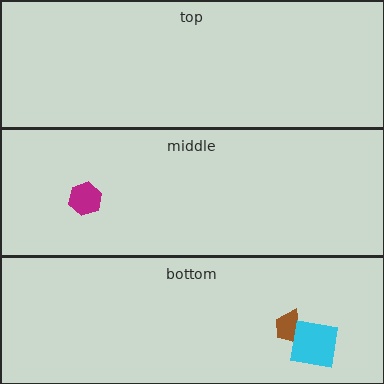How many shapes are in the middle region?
1.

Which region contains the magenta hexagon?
The middle region.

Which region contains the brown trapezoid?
The bottom region.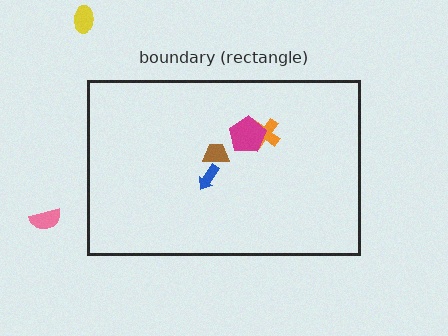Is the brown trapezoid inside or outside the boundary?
Inside.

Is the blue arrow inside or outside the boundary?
Inside.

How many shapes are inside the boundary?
4 inside, 2 outside.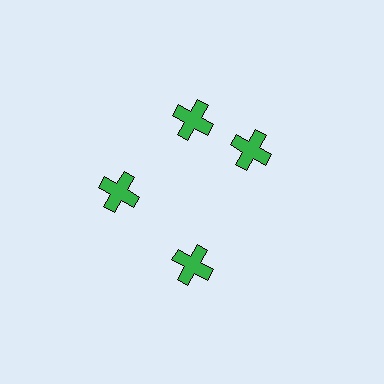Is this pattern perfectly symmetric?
No. The 4 green crosses are arranged in a ring, but one element near the 3 o'clock position is rotated out of alignment along the ring, breaking the 4-fold rotational symmetry.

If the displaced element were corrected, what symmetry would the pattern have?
It would have 4-fold rotational symmetry — the pattern would map onto itself every 90 degrees.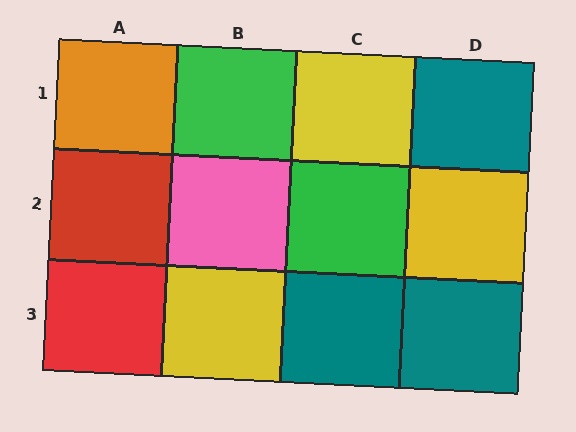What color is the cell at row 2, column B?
Pink.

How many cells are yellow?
3 cells are yellow.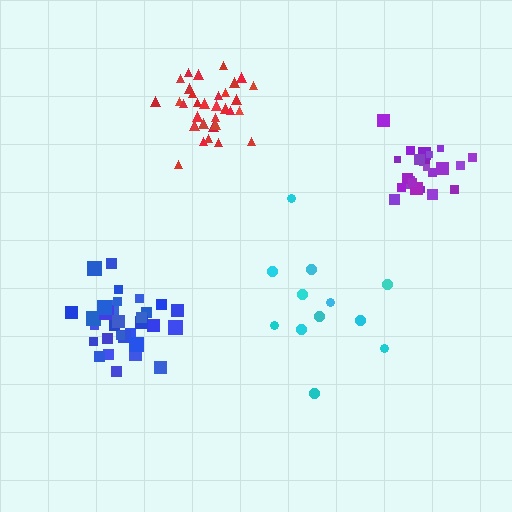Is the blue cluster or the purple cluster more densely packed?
Purple.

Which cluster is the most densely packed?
Purple.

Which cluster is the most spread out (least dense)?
Cyan.